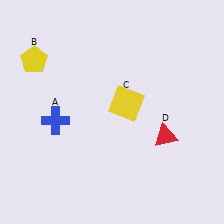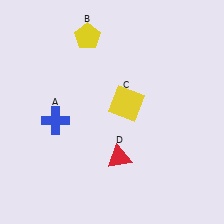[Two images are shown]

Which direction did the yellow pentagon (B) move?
The yellow pentagon (B) moved right.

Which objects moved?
The objects that moved are: the yellow pentagon (B), the red triangle (D).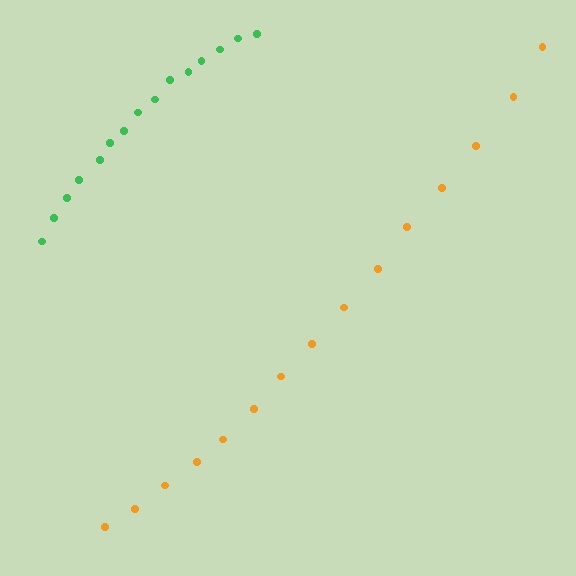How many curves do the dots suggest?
There are 2 distinct paths.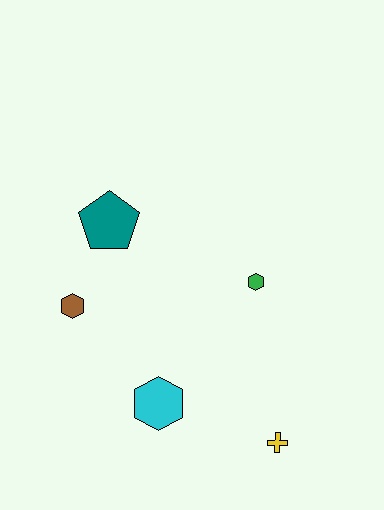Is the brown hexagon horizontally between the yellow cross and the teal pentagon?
No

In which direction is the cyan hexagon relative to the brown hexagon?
The cyan hexagon is below the brown hexagon.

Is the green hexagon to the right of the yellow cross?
No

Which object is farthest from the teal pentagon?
The yellow cross is farthest from the teal pentagon.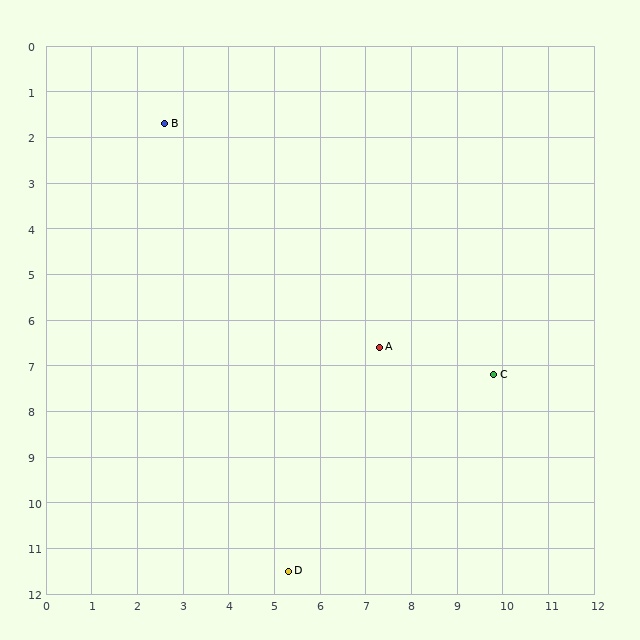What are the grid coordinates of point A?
Point A is at approximately (7.3, 6.6).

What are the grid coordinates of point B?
Point B is at approximately (2.6, 1.7).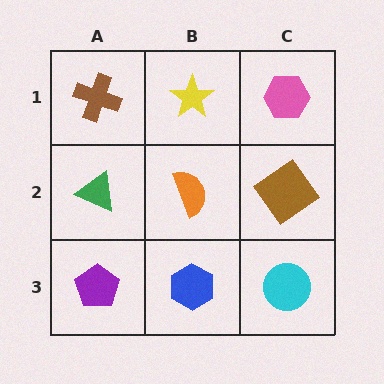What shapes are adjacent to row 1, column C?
A brown diamond (row 2, column C), a yellow star (row 1, column B).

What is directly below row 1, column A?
A green triangle.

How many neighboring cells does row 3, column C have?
2.